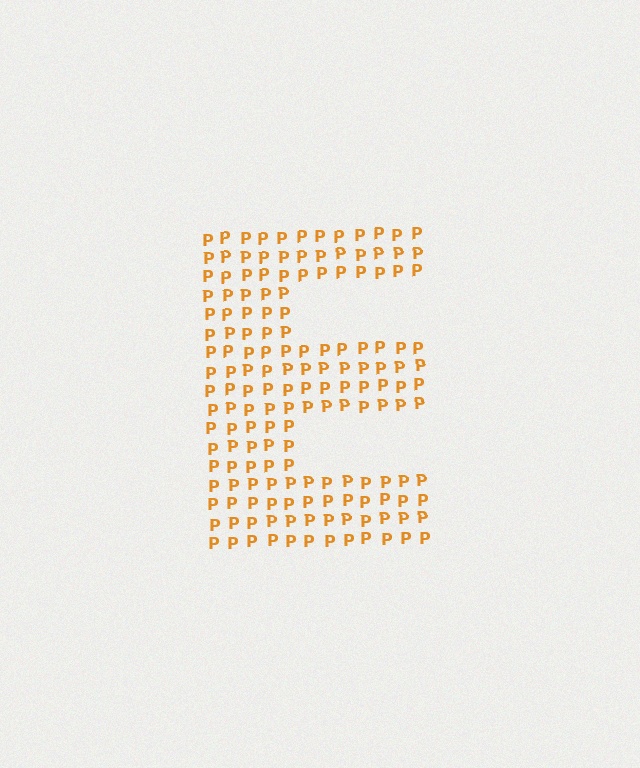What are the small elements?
The small elements are letter P's.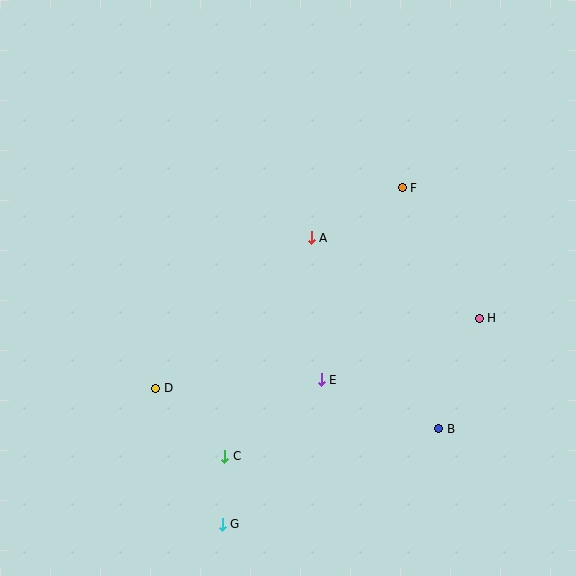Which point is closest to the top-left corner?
Point A is closest to the top-left corner.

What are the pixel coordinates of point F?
Point F is at (402, 188).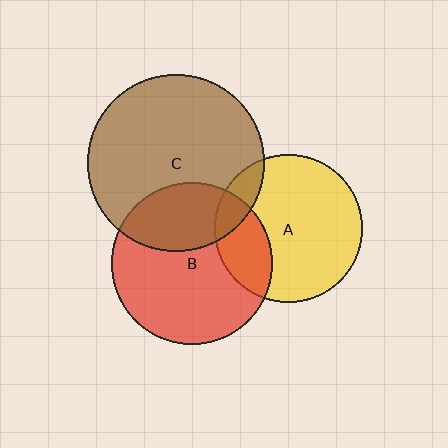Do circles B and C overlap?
Yes.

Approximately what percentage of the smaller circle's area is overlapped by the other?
Approximately 30%.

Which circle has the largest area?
Circle C (brown).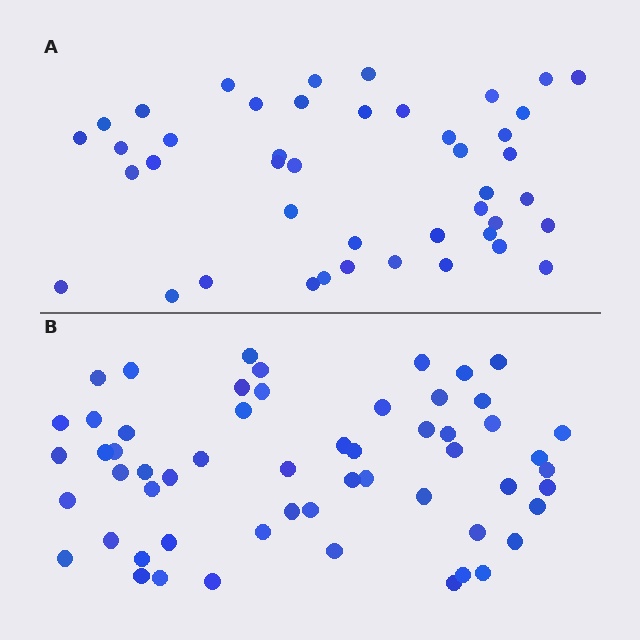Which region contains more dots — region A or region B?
Region B (the bottom region) has more dots.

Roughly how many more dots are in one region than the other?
Region B has approximately 15 more dots than region A.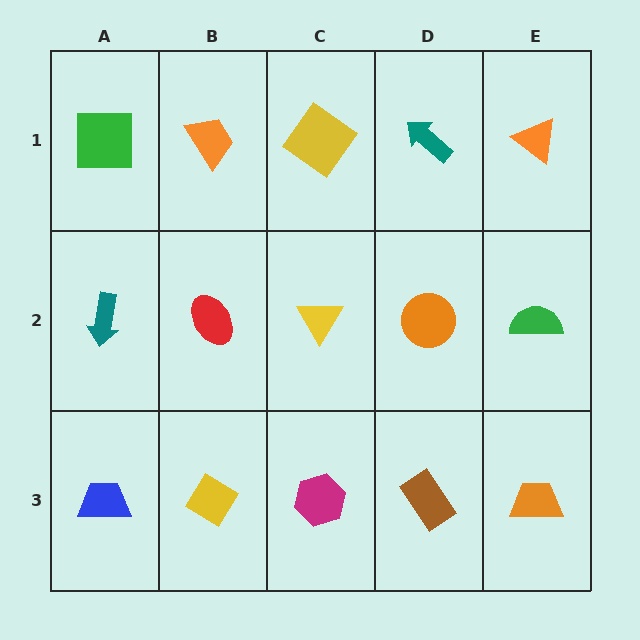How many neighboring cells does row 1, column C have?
3.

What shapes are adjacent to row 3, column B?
A red ellipse (row 2, column B), a blue trapezoid (row 3, column A), a magenta hexagon (row 3, column C).